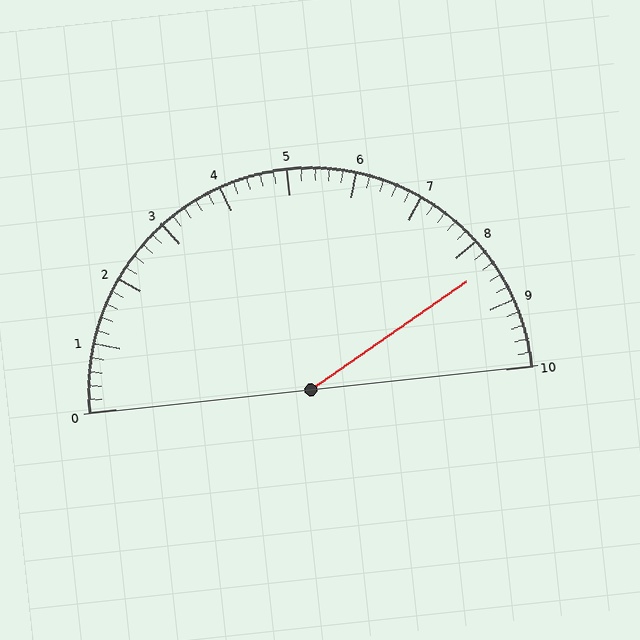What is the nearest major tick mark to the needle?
The nearest major tick mark is 8.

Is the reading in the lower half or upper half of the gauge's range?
The reading is in the upper half of the range (0 to 10).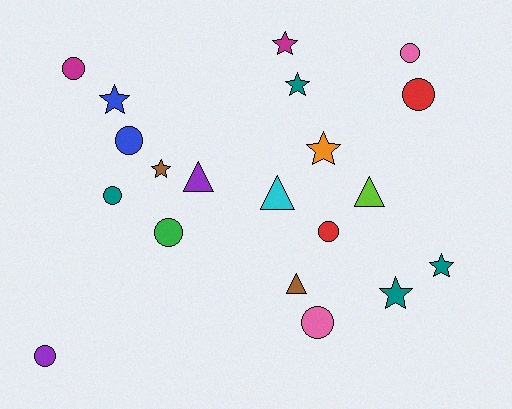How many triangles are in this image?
There are 4 triangles.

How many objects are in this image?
There are 20 objects.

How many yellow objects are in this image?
There are no yellow objects.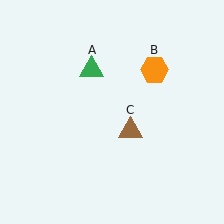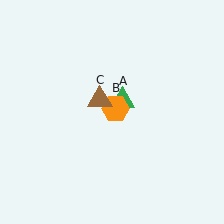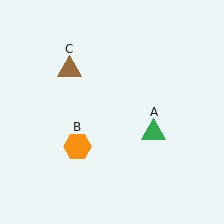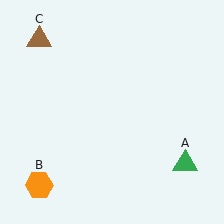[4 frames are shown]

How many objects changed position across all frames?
3 objects changed position: green triangle (object A), orange hexagon (object B), brown triangle (object C).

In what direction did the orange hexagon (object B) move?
The orange hexagon (object B) moved down and to the left.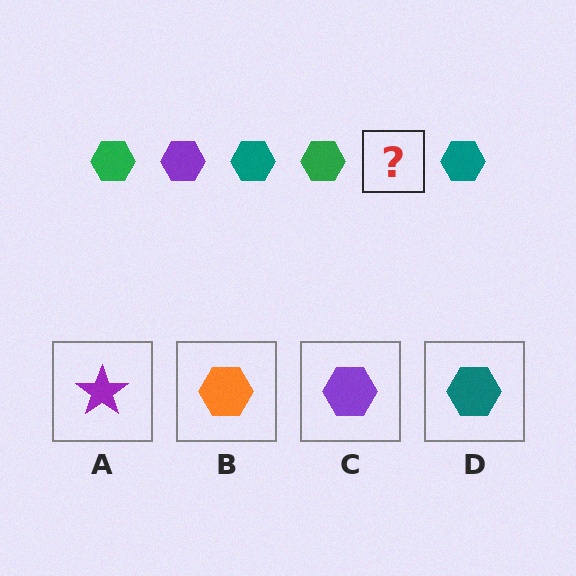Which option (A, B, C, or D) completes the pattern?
C.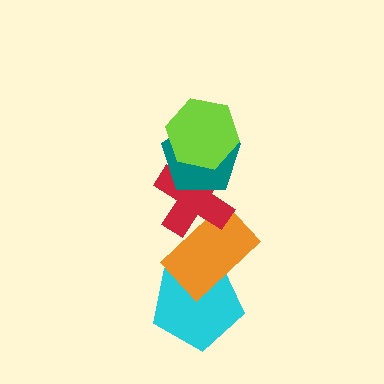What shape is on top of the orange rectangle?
The red cross is on top of the orange rectangle.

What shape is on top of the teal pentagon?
The lime hexagon is on top of the teal pentagon.